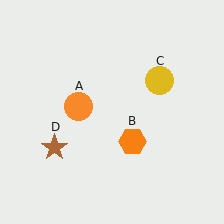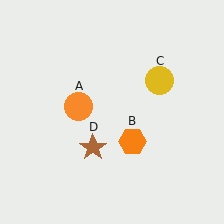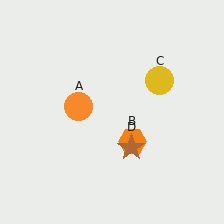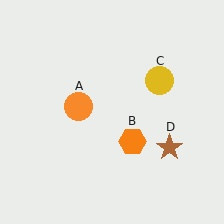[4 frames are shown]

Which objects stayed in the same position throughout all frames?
Orange circle (object A) and orange hexagon (object B) and yellow circle (object C) remained stationary.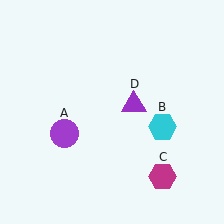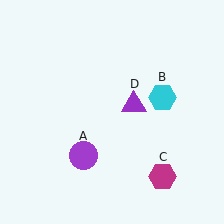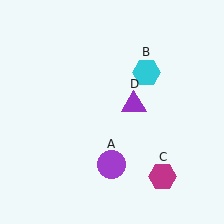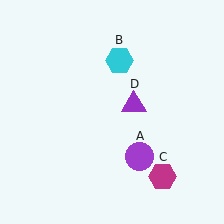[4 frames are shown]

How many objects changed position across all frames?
2 objects changed position: purple circle (object A), cyan hexagon (object B).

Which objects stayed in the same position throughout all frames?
Magenta hexagon (object C) and purple triangle (object D) remained stationary.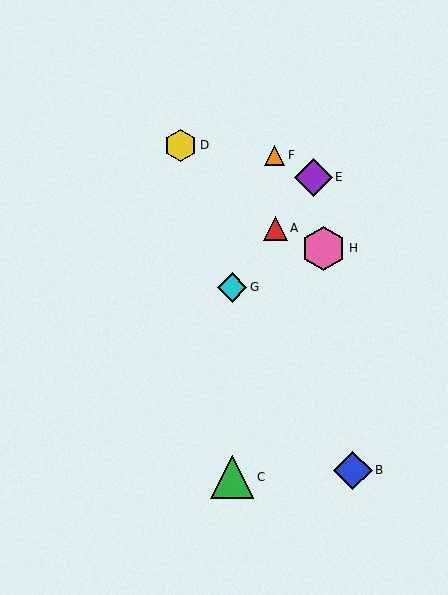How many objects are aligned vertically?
2 objects (C, G) are aligned vertically.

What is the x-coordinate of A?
Object A is at x≈275.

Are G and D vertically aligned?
No, G is at x≈232 and D is at x≈181.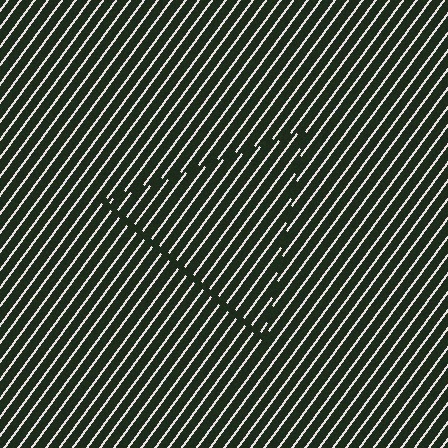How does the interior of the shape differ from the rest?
The interior of the shape contains the same grating, shifted by half a period — the contour is defined by the phase discontinuity where line-ends from the inner and outer gratings abut.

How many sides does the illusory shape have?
3 sides — the line-ends trace a triangle.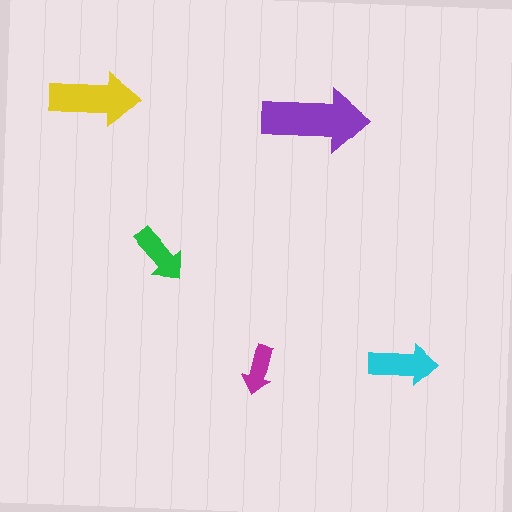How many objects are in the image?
There are 5 objects in the image.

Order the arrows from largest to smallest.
the purple one, the yellow one, the cyan one, the green one, the magenta one.